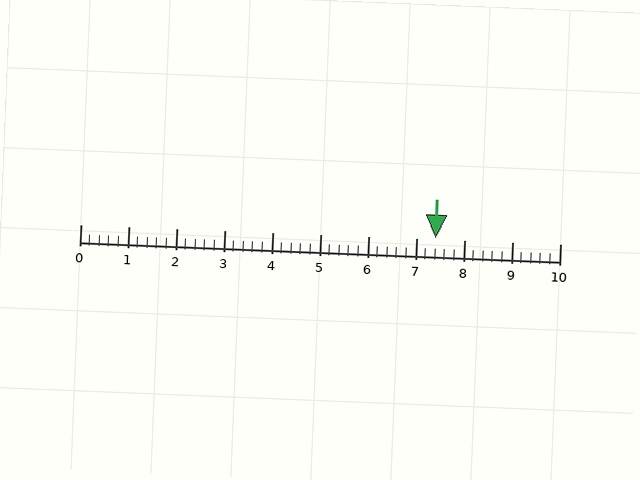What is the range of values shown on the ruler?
The ruler shows values from 0 to 10.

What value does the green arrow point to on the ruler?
The green arrow points to approximately 7.4.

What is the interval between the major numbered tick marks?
The major tick marks are spaced 1 units apart.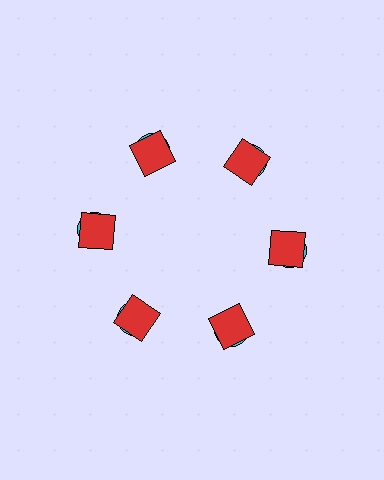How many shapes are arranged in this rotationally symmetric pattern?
There are 12 shapes, arranged in 6 groups of 2.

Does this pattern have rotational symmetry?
Yes, this pattern has 6-fold rotational symmetry. It looks the same after rotating 60 degrees around the center.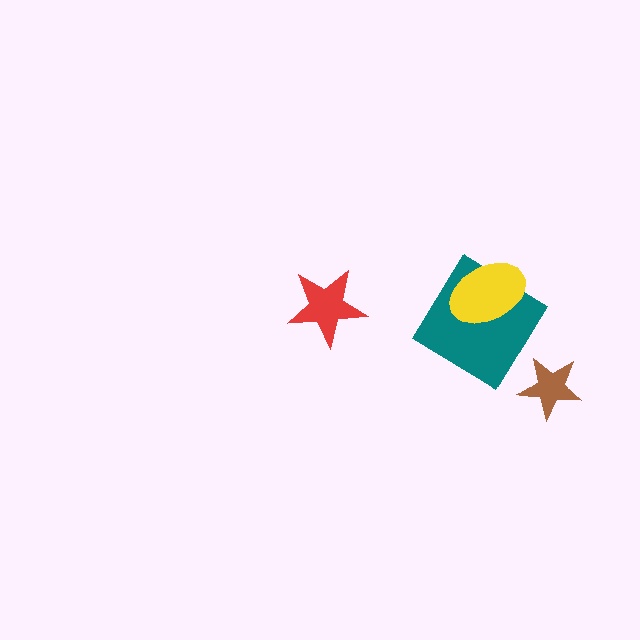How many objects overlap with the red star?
0 objects overlap with the red star.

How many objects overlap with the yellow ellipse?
1 object overlaps with the yellow ellipse.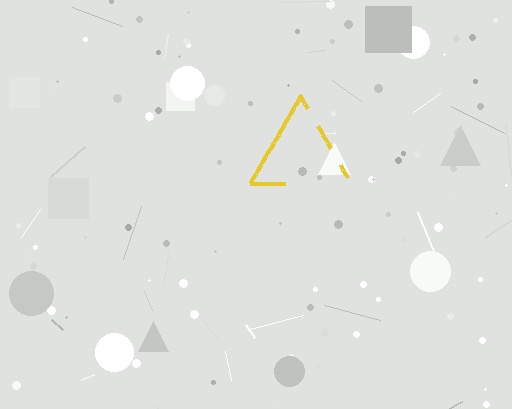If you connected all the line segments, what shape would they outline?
They would outline a triangle.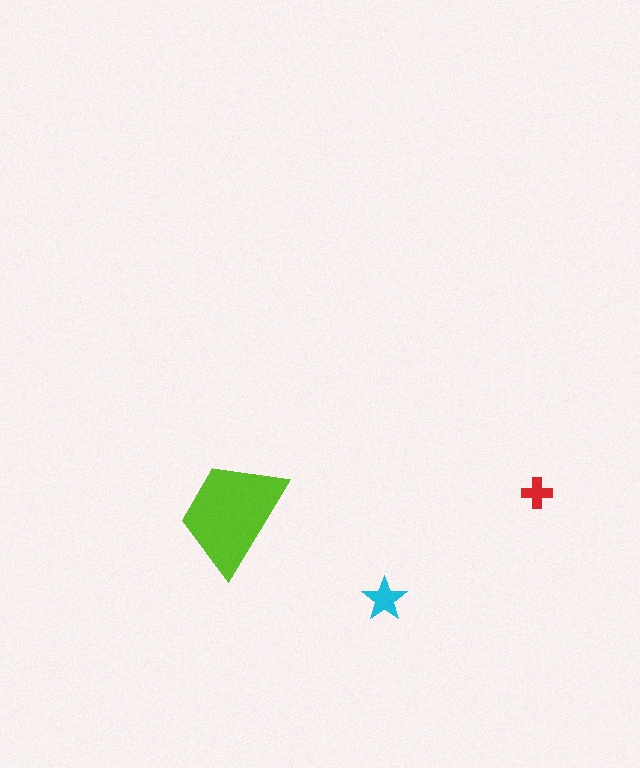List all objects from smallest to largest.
The red cross, the cyan star, the lime trapezoid.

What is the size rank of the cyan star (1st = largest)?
2nd.